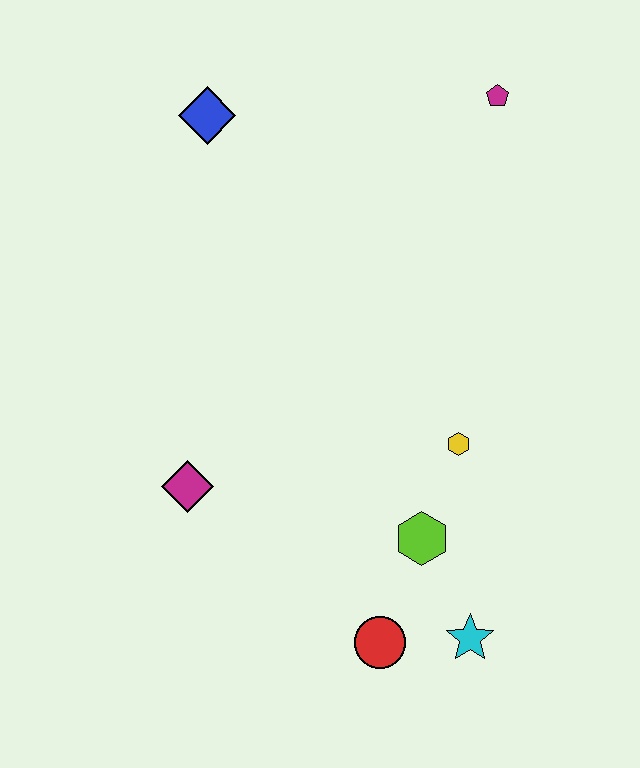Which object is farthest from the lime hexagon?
The blue diamond is farthest from the lime hexagon.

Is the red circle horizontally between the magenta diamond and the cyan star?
Yes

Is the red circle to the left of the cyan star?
Yes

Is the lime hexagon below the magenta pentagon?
Yes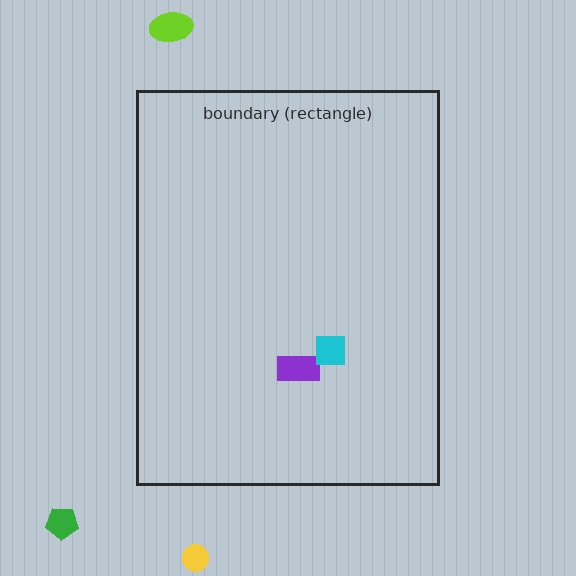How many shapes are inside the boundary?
2 inside, 3 outside.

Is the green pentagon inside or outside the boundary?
Outside.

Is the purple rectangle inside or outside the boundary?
Inside.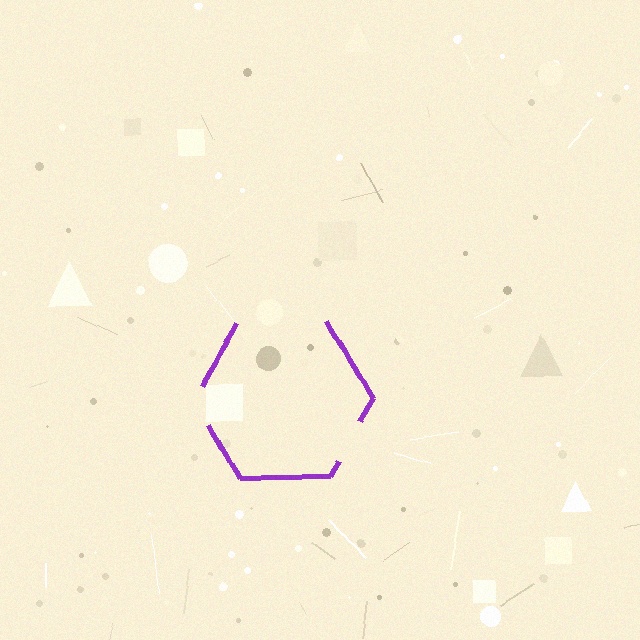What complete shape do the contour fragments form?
The contour fragments form a hexagon.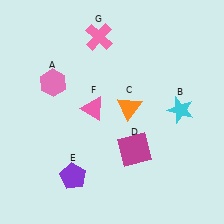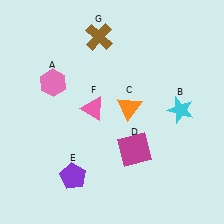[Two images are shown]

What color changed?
The cross (G) changed from pink in Image 1 to brown in Image 2.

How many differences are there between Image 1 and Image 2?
There is 1 difference between the two images.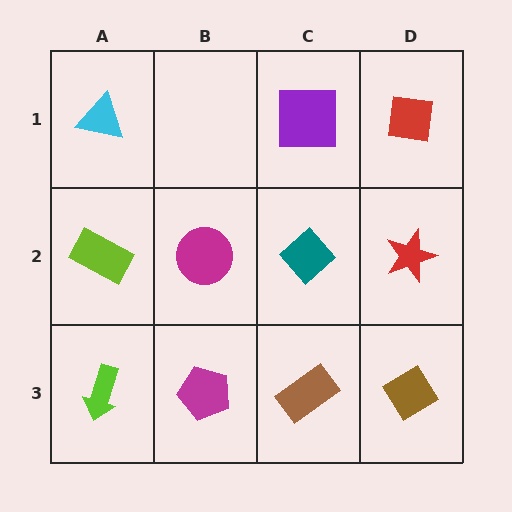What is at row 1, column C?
A purple square.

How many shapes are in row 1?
3 shapes.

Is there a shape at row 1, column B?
No, that cell is empty.